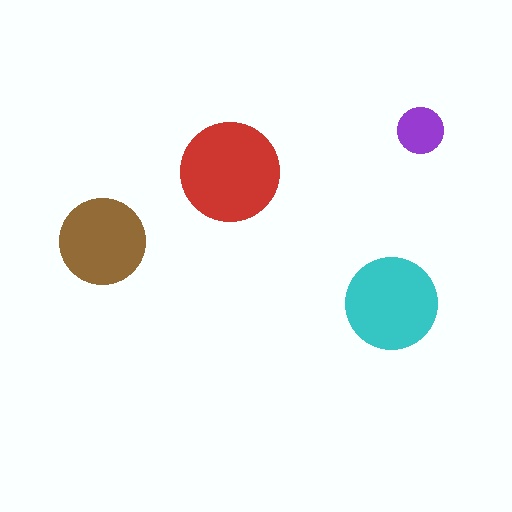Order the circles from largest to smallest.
the red one, the cyan one, the brown one, the purple one.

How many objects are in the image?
There are 4 objects in the image.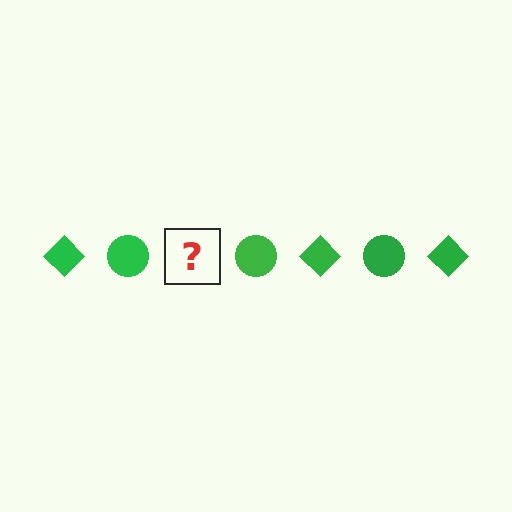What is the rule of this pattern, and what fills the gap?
The rule is that the pattern cycles through diamond, circle shapes in green. The gap should be filled with a green diamond.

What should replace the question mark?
The question mark should be replaced with a green diamond.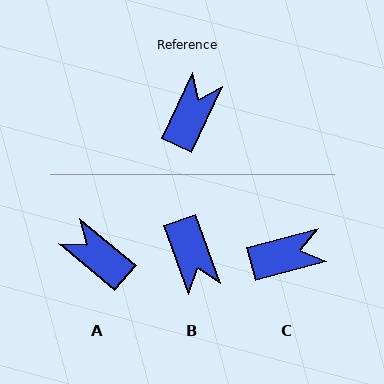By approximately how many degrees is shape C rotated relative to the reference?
Approximately 50 degrees clockwise.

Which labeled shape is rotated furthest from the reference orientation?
B, about 135 degrees away.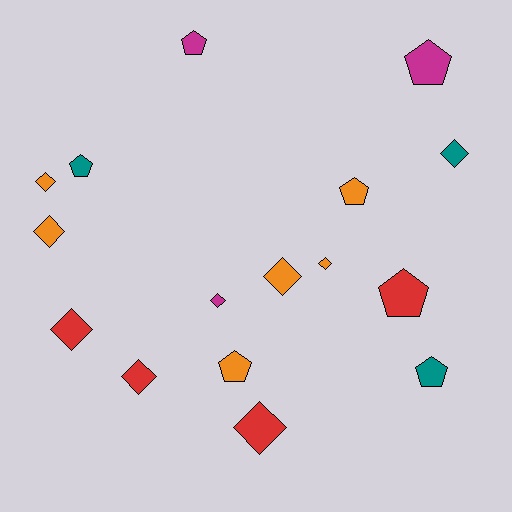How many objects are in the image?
There are 16 objects.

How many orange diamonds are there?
There are 4 orange diamonds.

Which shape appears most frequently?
Diamond, with 9 objects.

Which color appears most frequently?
Orange, with 6 objects.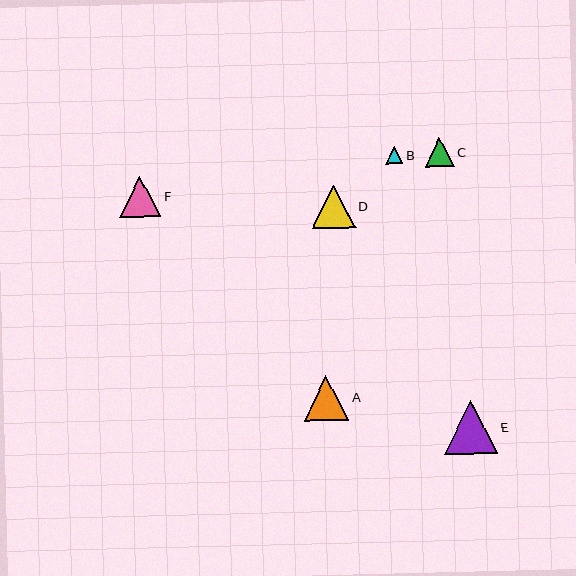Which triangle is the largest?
Triangle E is the largest with a size of approximately 53 pixels.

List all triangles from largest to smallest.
From largest to smallest: E, A, D, F, C, B.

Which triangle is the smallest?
Triangle B is the smallest with a size of approximately 17 pixels.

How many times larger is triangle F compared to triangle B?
Triangle F is approximately 2.4 times the size of triangle B.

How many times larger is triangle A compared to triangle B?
Triangle A is approximately 2.7 times the size of triangle B.